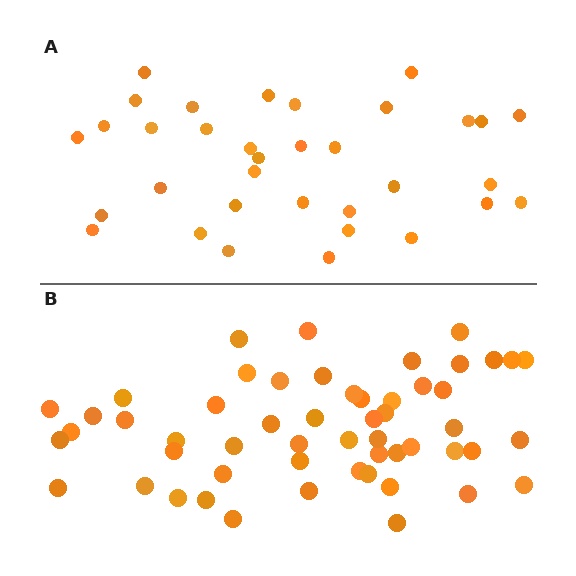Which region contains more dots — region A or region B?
Region B (the bottom region) has more dots.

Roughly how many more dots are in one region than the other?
Region B has approximately 20 more dots than region A.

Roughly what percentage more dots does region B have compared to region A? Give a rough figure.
About 60% more.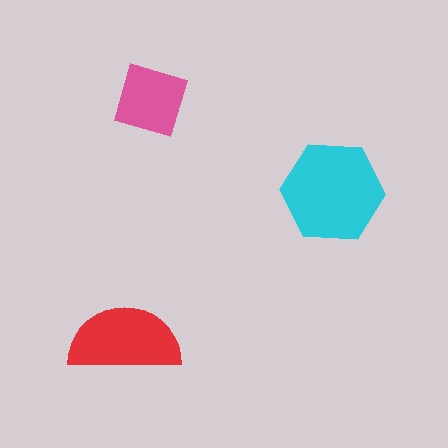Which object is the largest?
The cyan hexagon.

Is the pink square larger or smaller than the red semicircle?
Smaller.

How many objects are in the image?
There are 3 objects in the image.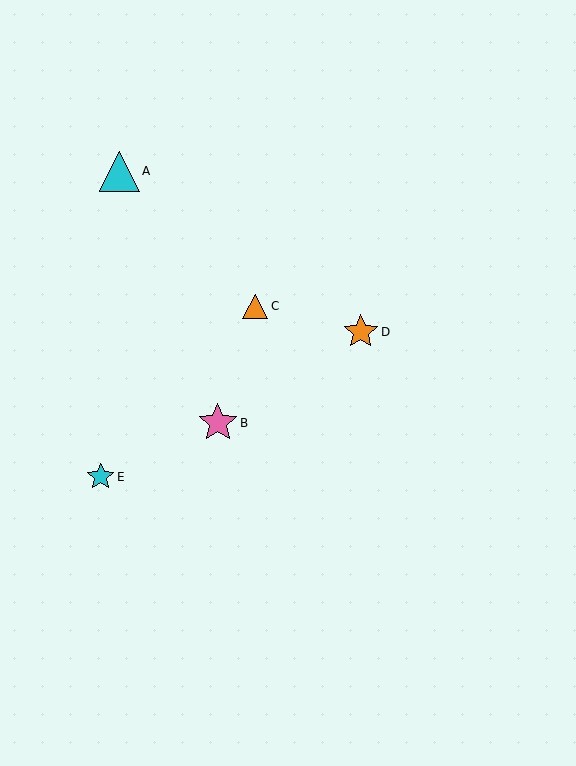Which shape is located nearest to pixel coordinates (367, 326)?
The orange star (labeled D) at (361, 332) is nearest to that location.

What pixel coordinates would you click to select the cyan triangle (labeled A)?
Click at (119, 171) to select the cyan triangle A.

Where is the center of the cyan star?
The center of the cyan star is at (101, 477).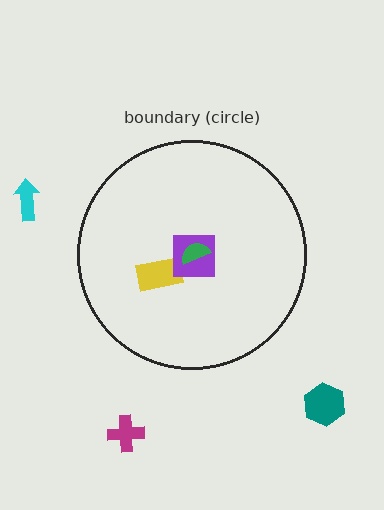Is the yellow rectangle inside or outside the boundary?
Inside.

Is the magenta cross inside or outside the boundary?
Outside.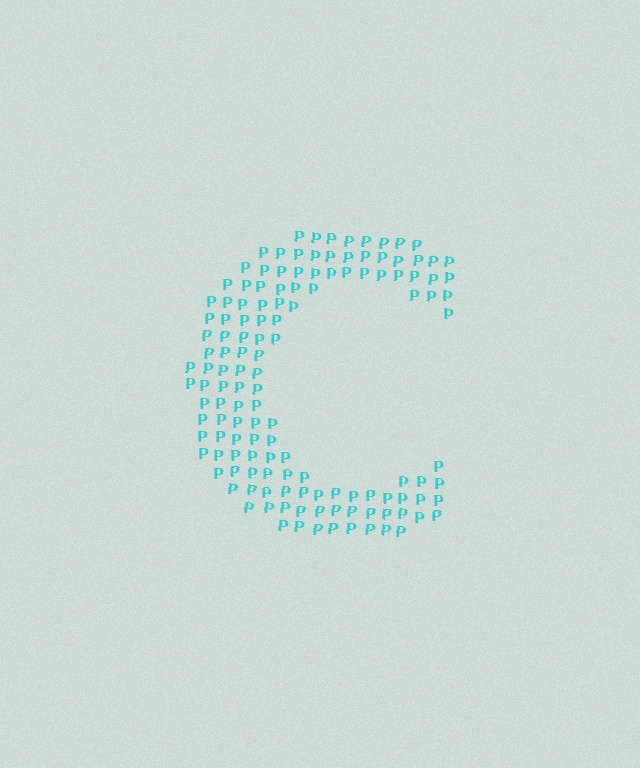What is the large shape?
The large shape is the letter C.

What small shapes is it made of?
It is made of small letter P's.